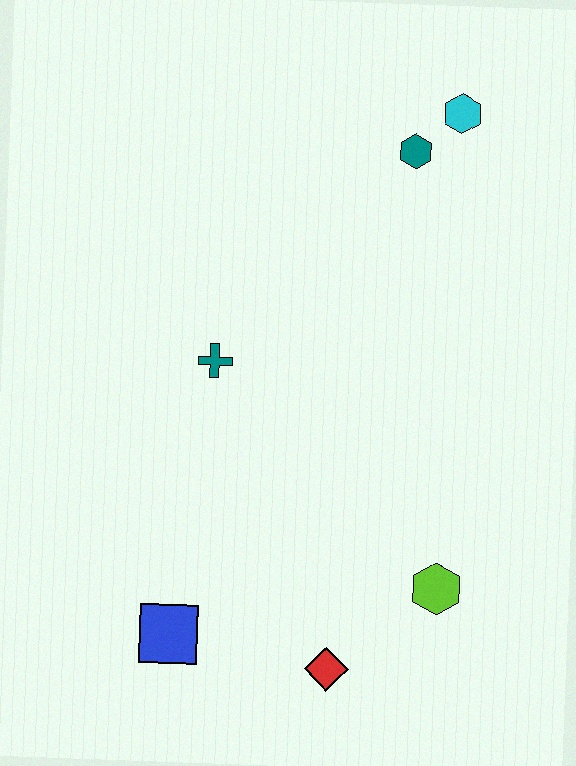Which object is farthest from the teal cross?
The cyan hexagon is farthest from the teal cross.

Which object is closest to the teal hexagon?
The cyan hexagon is closest to the teal hexagon.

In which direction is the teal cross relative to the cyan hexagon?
The teal cross is below the cyan hexagon.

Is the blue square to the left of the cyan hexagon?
Yes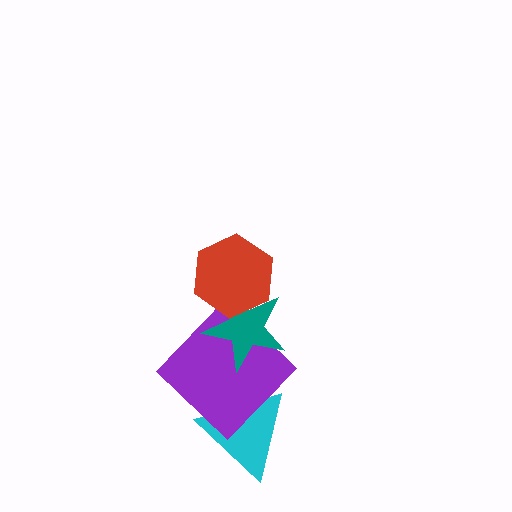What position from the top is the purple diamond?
The purple diamond is 3rd from the top.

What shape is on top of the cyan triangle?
The purple diamond is on top of the cyan triangle.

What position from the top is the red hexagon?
The red hexagon is 1st from the top.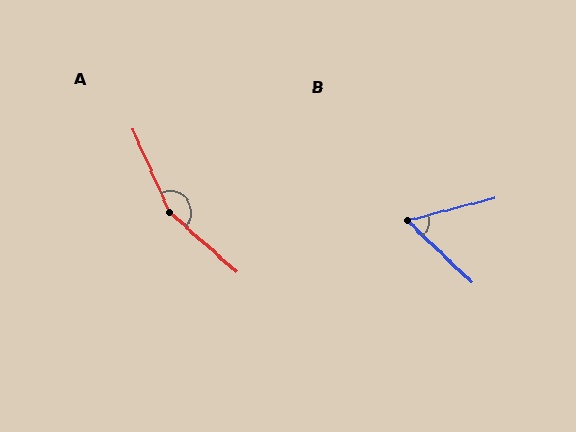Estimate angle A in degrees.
Approximately 155 degrees.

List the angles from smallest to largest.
B (58°), A (155°).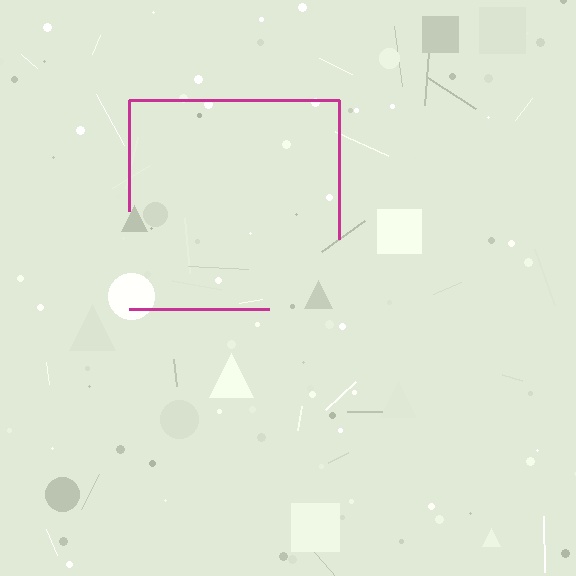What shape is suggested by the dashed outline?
The dashed outline suggests a square.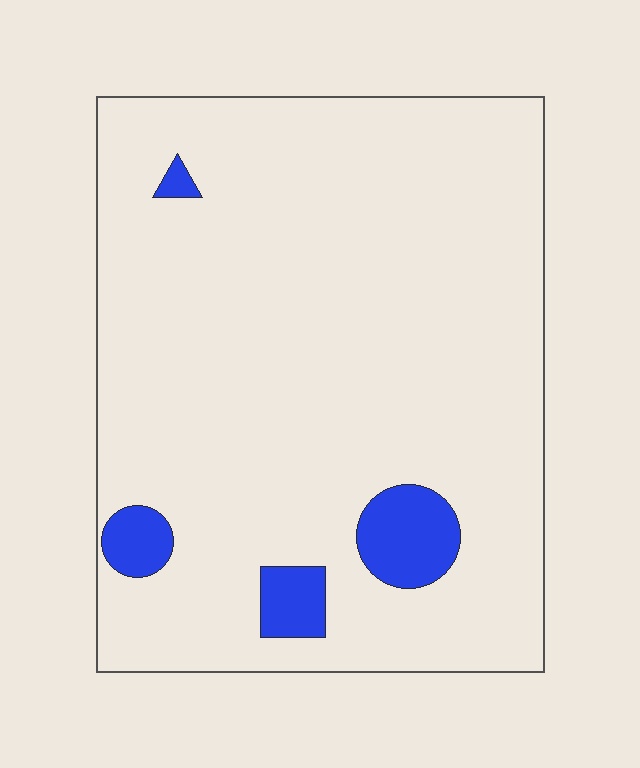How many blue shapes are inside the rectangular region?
4.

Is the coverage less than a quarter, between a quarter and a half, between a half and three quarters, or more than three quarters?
Less than a quarter.